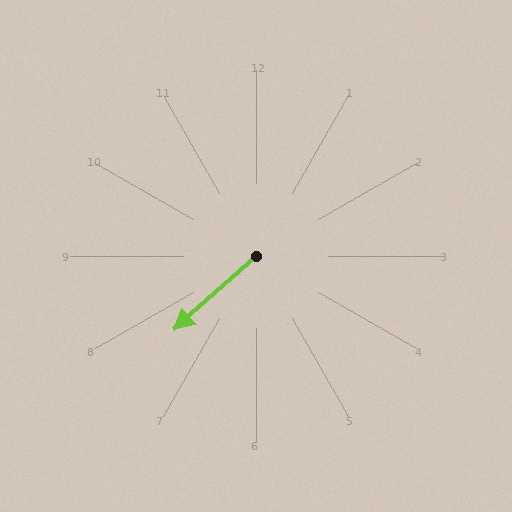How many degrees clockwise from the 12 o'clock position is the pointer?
Approximately 228 degrees.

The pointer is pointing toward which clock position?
Roughly 8 o'clock.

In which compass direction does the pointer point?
Southwest.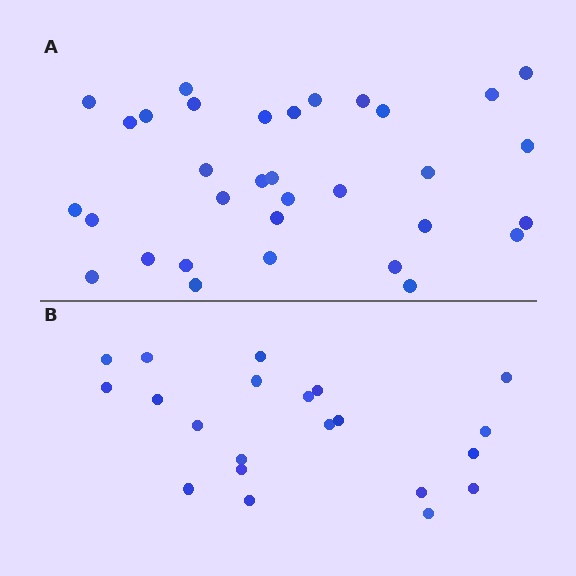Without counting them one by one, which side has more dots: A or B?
Region A (the top region) has more dots.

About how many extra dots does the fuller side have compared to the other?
Region A has roughly 12 or so more dots than region B.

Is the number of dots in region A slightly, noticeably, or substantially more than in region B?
Region A has substantially more. The ratio is roughly 1.6 to 1.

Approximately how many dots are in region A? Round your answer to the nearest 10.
About 30 dots. (The exact count is 33, which rounds to 30.)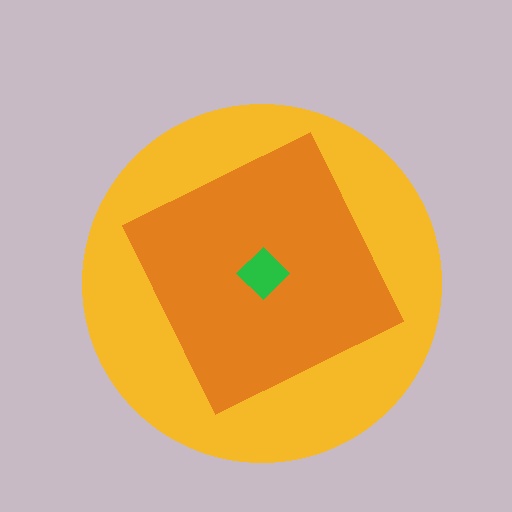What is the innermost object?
The green diamond.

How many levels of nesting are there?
3.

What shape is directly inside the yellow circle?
The orange square.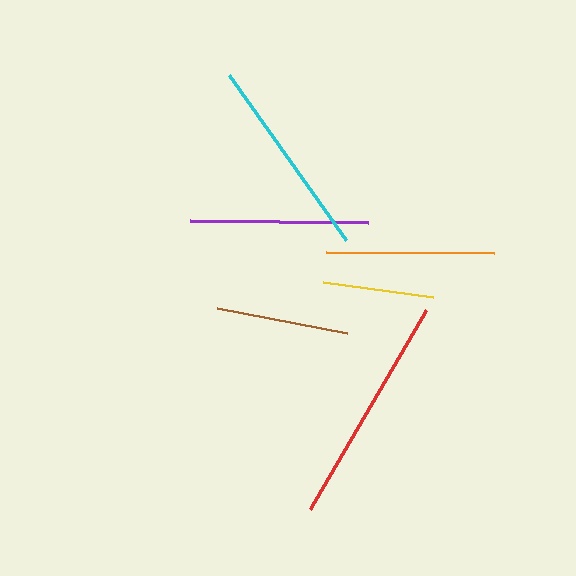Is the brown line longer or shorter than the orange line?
The orange line is longer than the brown line.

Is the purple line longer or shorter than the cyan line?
The cyan line is longer than the purple line.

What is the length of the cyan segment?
The cyan segment is approximately 202 pixels long.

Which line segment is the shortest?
The yellow line is the shortest at approximately 111 pixels.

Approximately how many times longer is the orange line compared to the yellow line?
The orange line is approximately 1.5 times the length of the yellow line.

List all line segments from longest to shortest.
From longest to shortest: red, cyan, purple, orange, brown, yellow.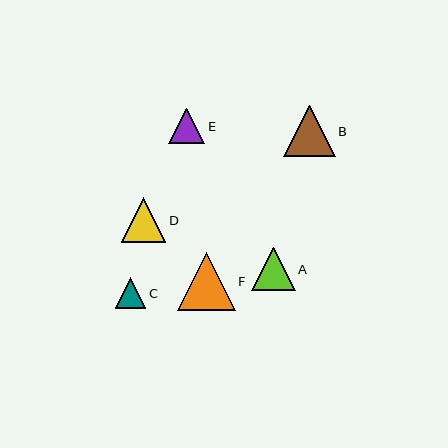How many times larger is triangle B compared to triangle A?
Triangle B is approximately 1.2 times the size of triangle A.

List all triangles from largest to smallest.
From largest to smallest: F, B, D, A, E, C.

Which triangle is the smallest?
Triangle C is the smallest with a size of approximately 31 pixels.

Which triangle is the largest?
Triangle F is the largest with a size of approximately 58 pixels.